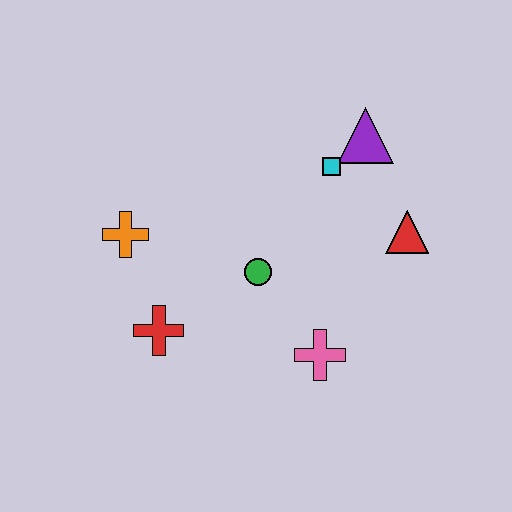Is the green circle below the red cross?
No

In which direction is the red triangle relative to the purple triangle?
The red triangle is below the purple triangle.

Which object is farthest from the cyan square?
The red cross is farthest from the cyan square.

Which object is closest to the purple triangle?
The cyan square is closest to the purple triangle.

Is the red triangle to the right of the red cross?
Yes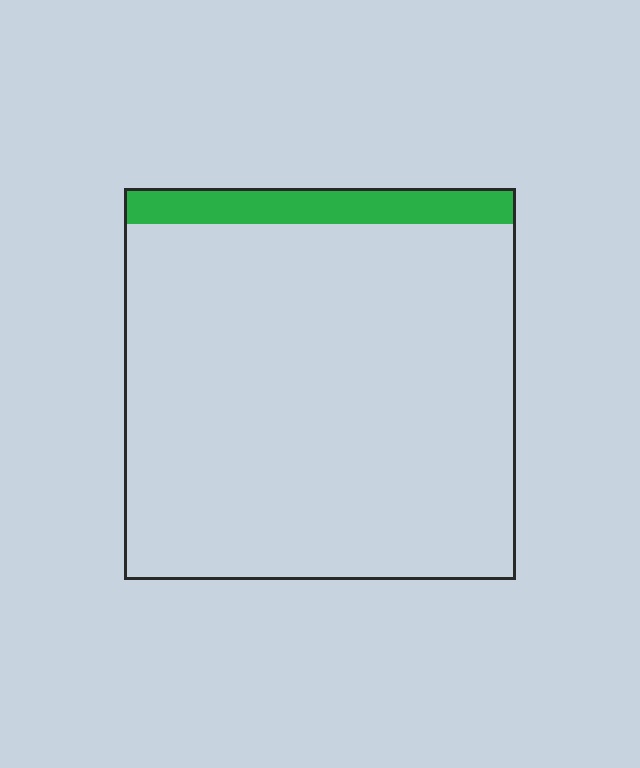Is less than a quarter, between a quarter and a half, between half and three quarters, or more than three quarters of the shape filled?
Less than a quarter.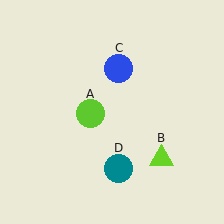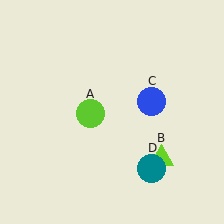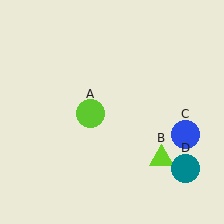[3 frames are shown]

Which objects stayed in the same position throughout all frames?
Lime circle (object A) and lime triangle (object B) remained stationary.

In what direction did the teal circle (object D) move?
The teal circle (object D) moved right.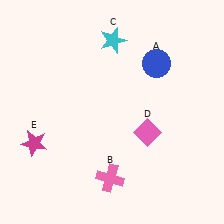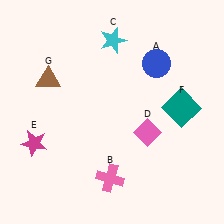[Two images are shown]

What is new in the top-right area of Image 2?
A teal square (F) was added in the top-right area of Image 2.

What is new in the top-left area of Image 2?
A brown triangle (G) was added in the top-left area of Image 2.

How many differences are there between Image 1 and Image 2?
There are 2 differences between the two images.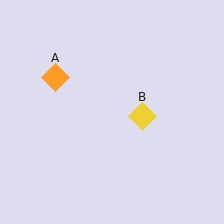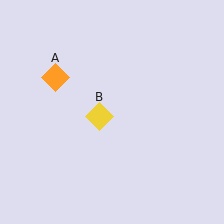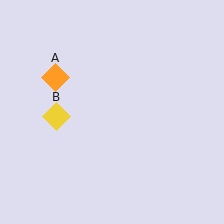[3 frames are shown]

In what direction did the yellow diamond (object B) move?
The yellow diamond (object B) moved left.